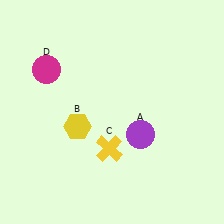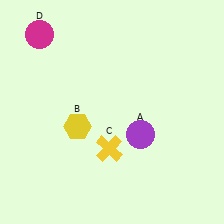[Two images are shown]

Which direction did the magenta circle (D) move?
The magenta circle (D) moved up.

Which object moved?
The magenta circle (D) moved up.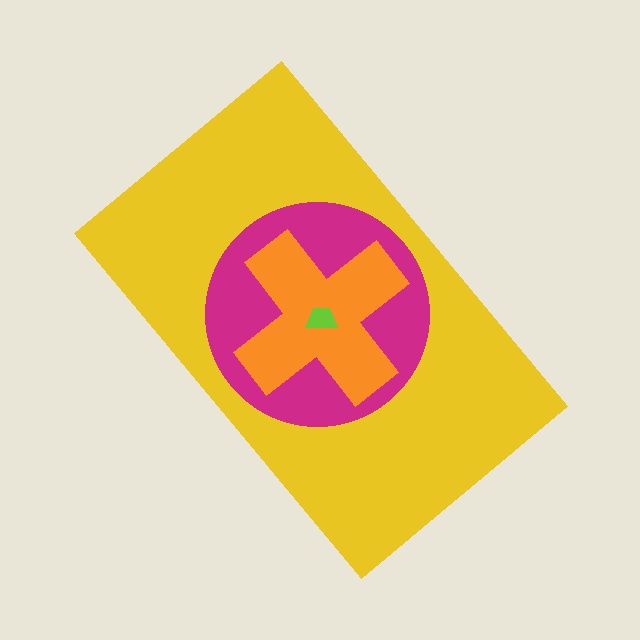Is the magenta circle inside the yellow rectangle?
Yes.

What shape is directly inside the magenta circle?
The orange cross.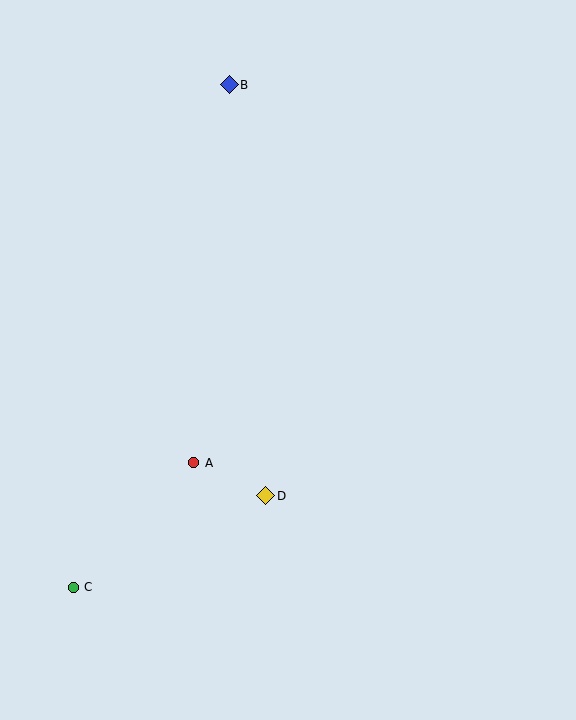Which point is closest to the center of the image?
Point D at (266, 496) is closest to the center.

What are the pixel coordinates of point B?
Point B is at (229, 85).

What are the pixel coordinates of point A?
Point A is at (194, 463).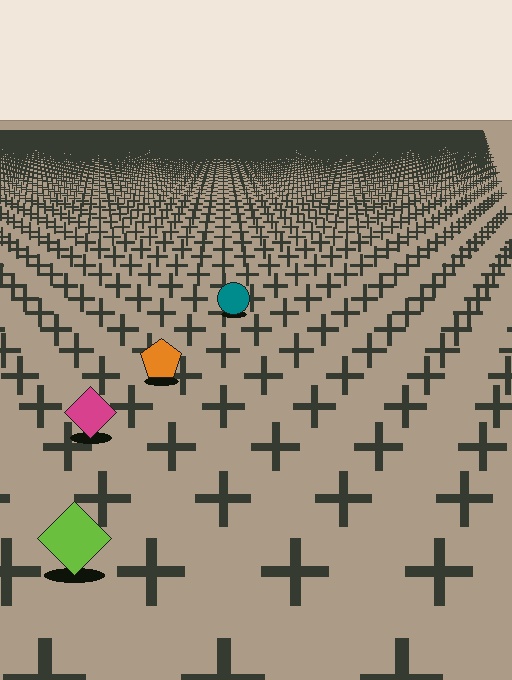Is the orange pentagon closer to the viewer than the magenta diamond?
No. The magenta diamond is closer — you can tell from the texture gradient: the ground texture is coarser near it.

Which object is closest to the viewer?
The lime diamond is closest. The texture marks near it are larger and more spread out.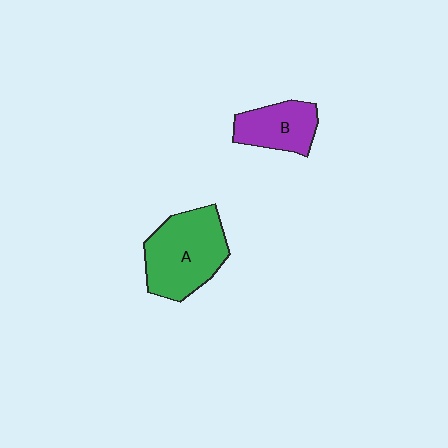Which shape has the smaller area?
Shape B (purple).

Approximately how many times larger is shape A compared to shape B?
Approximately 1.6 times.